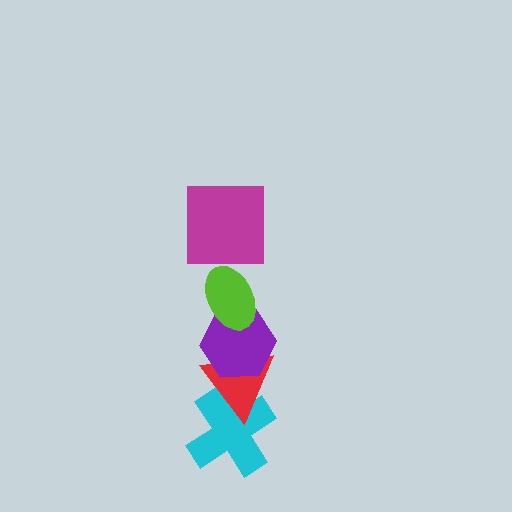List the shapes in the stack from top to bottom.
From top to bottom: the magenta square, the lime ellipse, the purple hexagon, the red triangle, the cyan cross.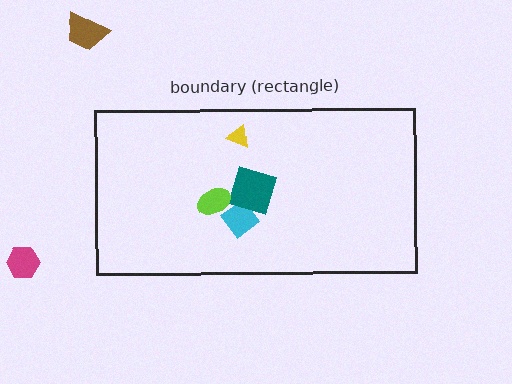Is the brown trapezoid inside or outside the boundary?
Outside.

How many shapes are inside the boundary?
4 inside, 2 outside.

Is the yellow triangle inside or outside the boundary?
Inside.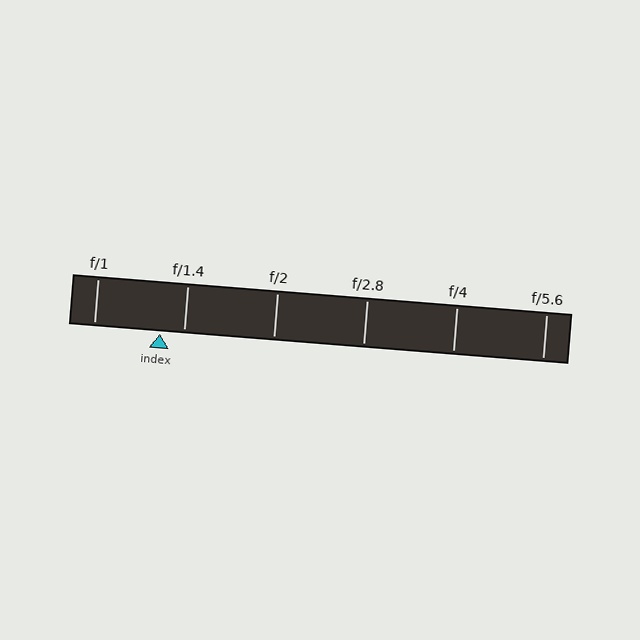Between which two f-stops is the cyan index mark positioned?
The index mark is between f/1 and f/1.4.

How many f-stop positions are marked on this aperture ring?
There are 6 f-stop positions marked.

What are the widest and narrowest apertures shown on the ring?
The widest aperture shown is f/1 and the narrowest is f/5.6.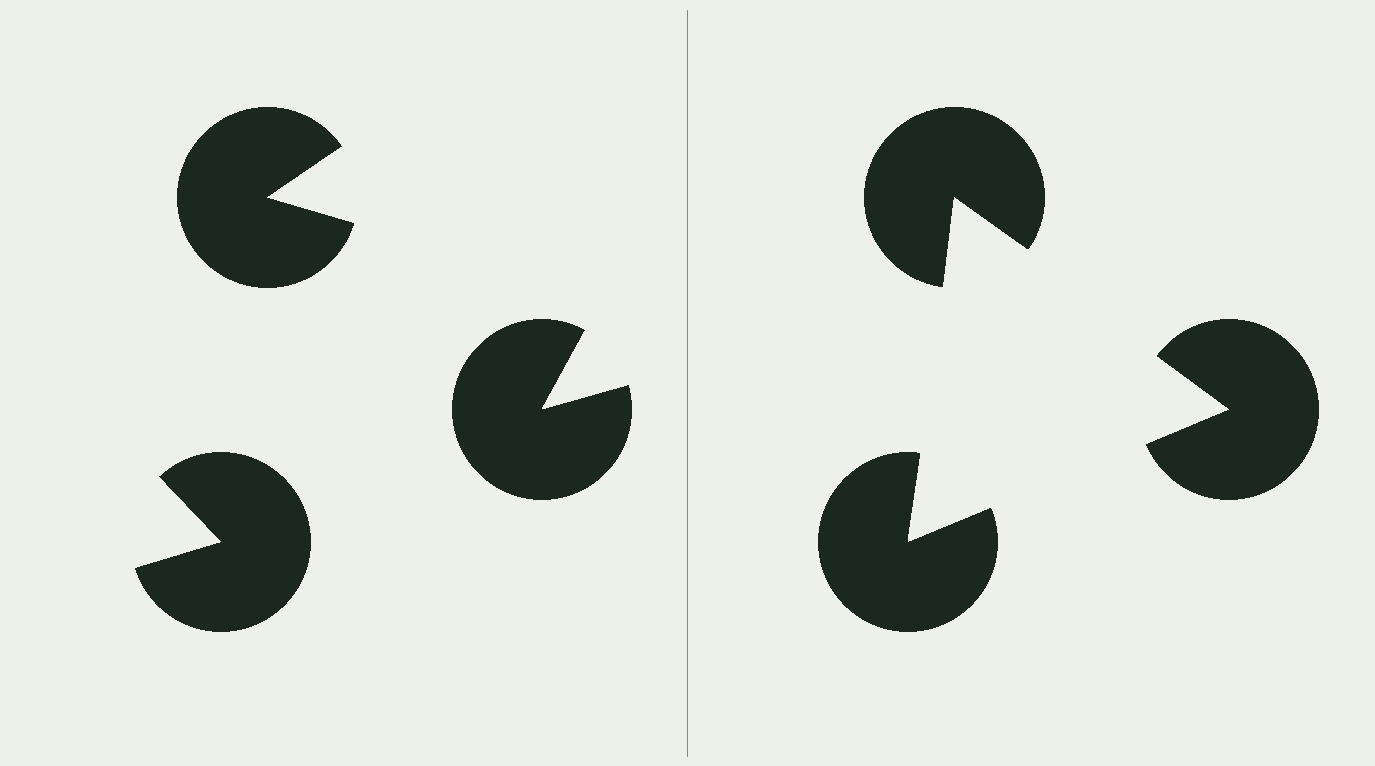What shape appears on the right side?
An illusory triangle.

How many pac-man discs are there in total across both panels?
6 — 3 on each side.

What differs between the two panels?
The pac-man discs are positioned identically on both sides; only the wedge orientations differ. On the right they align to a triangle; on the left they are misaligned.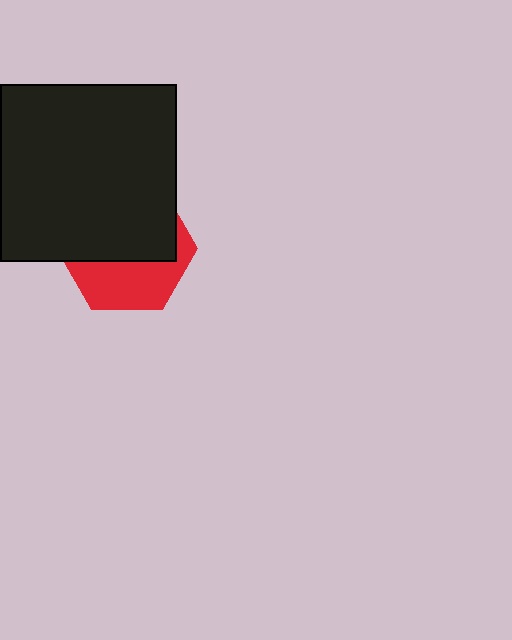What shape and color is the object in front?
The object in front is a black square.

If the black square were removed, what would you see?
You would see the complete red hexagon.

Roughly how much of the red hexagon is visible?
A small part of it is visible (roughly 41%).